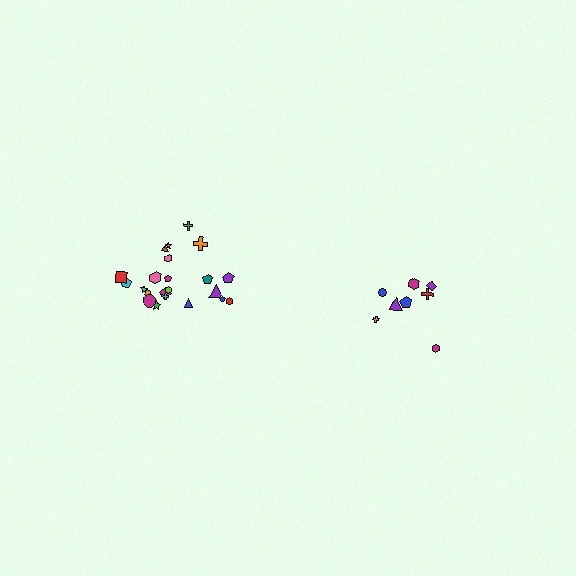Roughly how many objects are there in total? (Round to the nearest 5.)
Roughly 30 objects in total.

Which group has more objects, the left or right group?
The left group.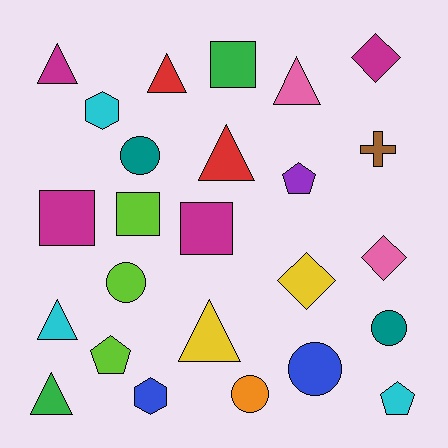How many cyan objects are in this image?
There are 3 cyan objects.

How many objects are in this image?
There are 25 objects.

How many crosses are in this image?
There is 1 cross.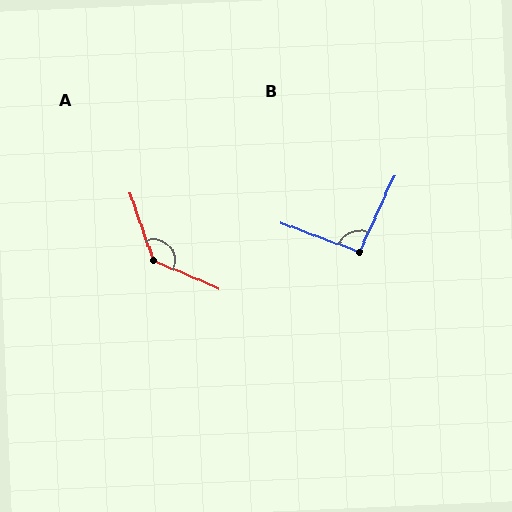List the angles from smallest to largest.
B (94°), A (132°).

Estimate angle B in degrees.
Approximately 94 degrees.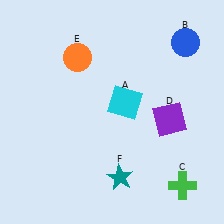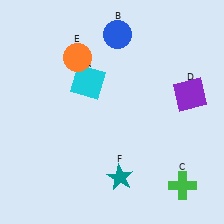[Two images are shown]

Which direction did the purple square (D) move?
The purple square (D) moved up.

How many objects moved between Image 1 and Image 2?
3 objects moved between the two images.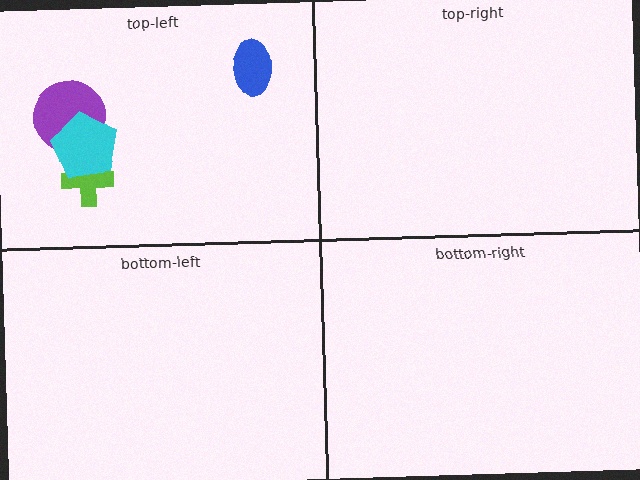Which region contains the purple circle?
The top-left region.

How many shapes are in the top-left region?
4.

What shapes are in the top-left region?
The purple circle, the blue ellipse, the lime cross, the cyan pentagon.